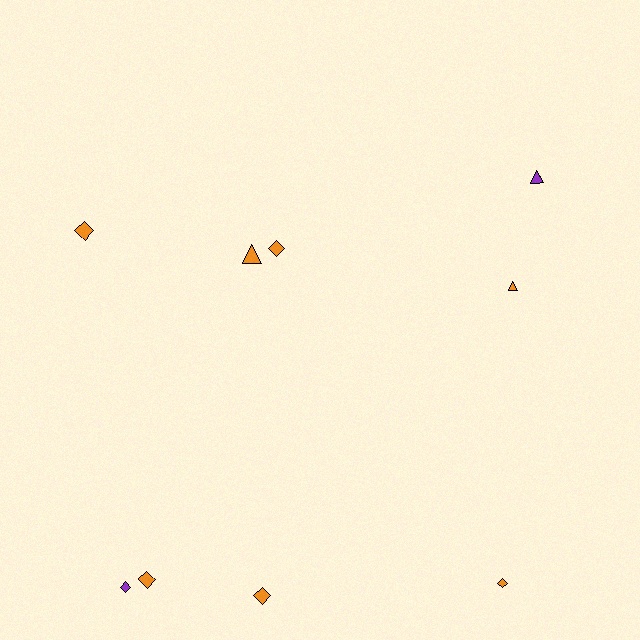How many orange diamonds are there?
There are 5 orange diamonds.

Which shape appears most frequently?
Diamond, with 6 objects.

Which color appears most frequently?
Orange, with 7 objects.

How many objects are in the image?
There are 9 objects.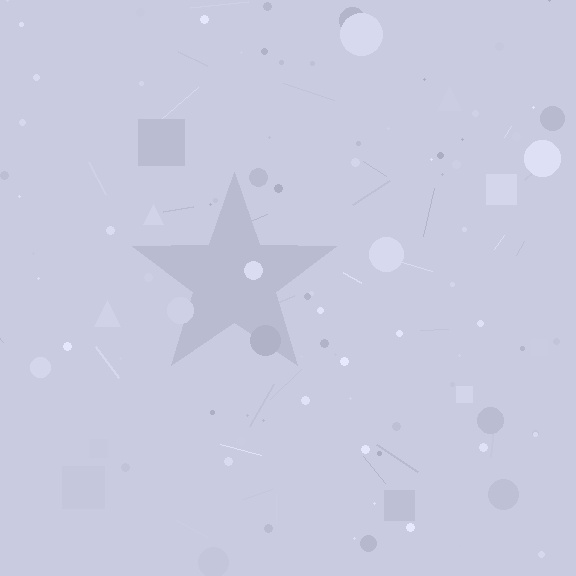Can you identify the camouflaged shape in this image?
The camouflaged shape is a star.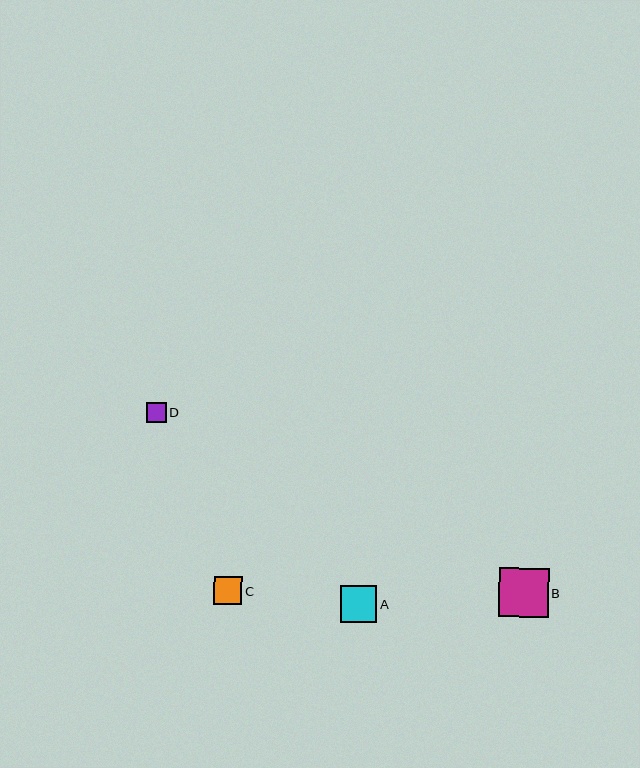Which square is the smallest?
Square D is the smallest with a size of approximately 20 pixels.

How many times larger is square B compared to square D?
Square B is approximately 2.5 times the size of square D.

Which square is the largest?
Square B is the largest with a size of approximately 50 pixels.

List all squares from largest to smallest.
From largest to smallest: B, A, C, D.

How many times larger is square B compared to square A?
Square B is approximately 1.4 times the size of square A.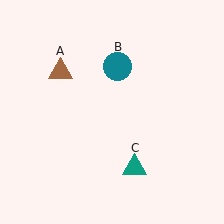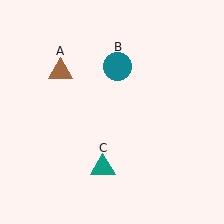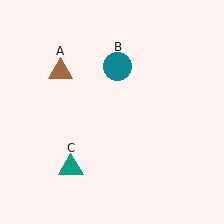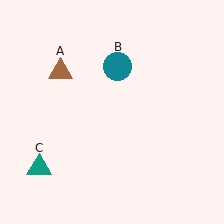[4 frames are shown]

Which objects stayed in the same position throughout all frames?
Brown triangle (object A) and teal circle (object B) remained stationary.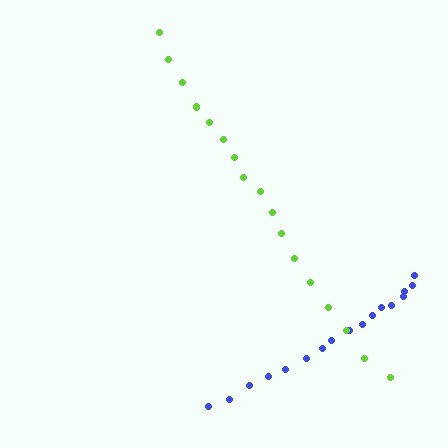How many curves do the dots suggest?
There are 2 distinct paths.